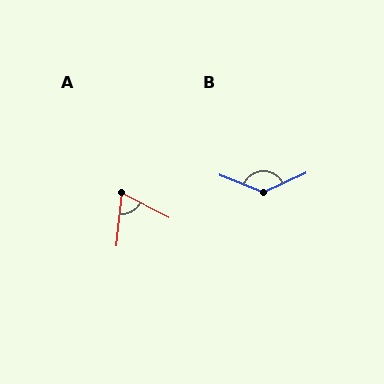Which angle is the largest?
B, at approximately 134 degrees.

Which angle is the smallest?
A, at approximately 68 degrees.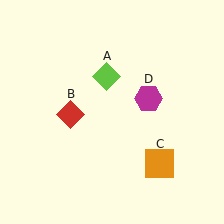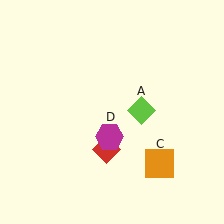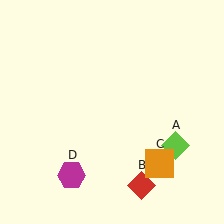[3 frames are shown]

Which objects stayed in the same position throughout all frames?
Orange square (object C) remained stationary.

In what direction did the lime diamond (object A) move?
The lime diamond (object A) moved down and to the right.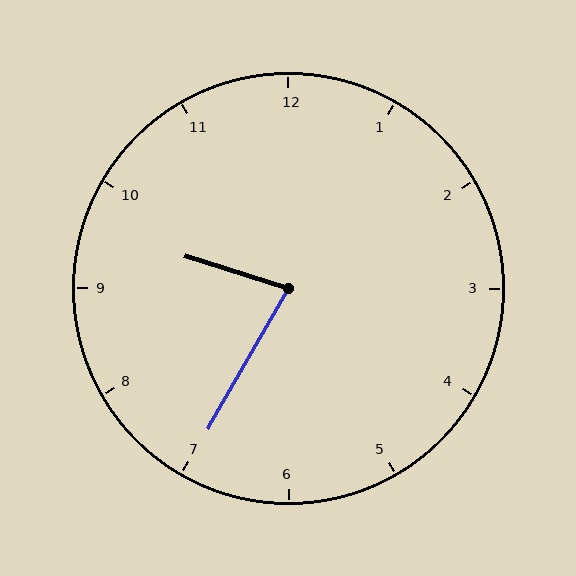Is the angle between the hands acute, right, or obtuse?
It is acute.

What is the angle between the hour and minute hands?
Approximately 78 degrees.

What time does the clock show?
9:35.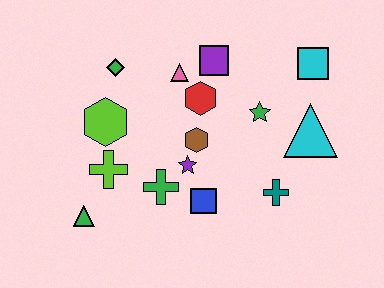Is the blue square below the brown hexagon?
Yes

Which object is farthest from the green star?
The green triangle is farthest from the green star.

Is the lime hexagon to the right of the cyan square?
No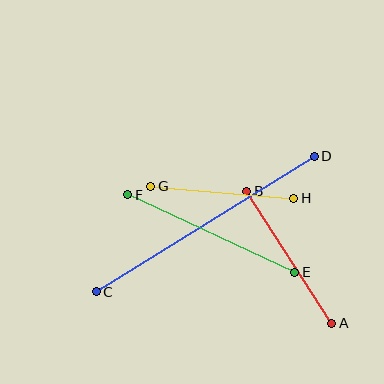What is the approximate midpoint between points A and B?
The midpoint is at approximately (289, 257) pixels.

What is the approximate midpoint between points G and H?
The midpoint is at approximately (222, 192) pixels.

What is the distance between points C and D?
The distance is approximately 257 pixels.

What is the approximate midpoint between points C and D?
The midpoint is at approximately (205, 224) pixels.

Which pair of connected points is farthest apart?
Points C and D are farthest apart.